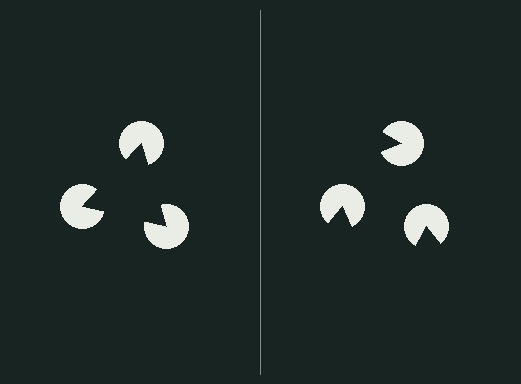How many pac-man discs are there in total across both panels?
6 — 3 on each side.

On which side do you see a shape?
An illusory triangle appears on the left side. On the right side the wedge cuts are rotated, so no coherent shape forms.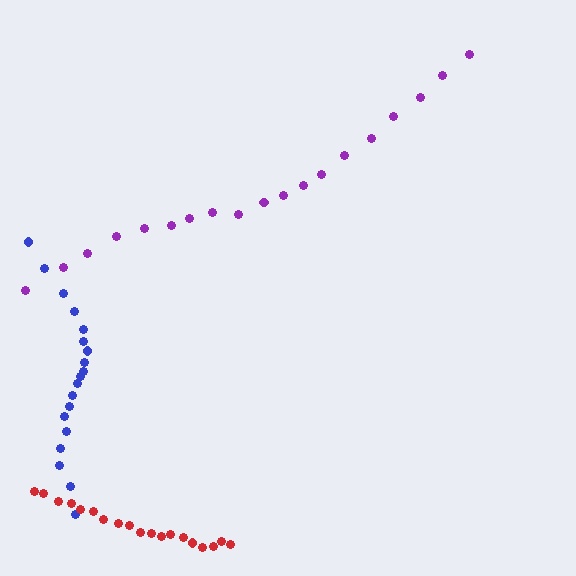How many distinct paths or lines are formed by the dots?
There are 3 distinct paths.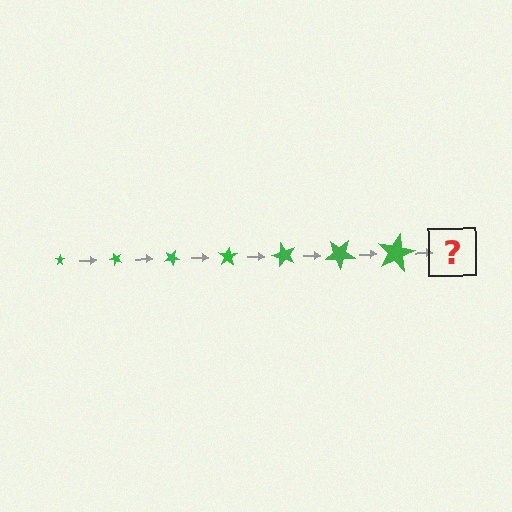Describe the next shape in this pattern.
It should be a star, larger than the previous one and rotated 350 degrees from the start.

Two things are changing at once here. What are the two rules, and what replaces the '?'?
The two rules are that the star grows larger each step and it rotates 50 degrees each step. The '?' should be a star, larger than the previous one and rotated 350 degrees from the start.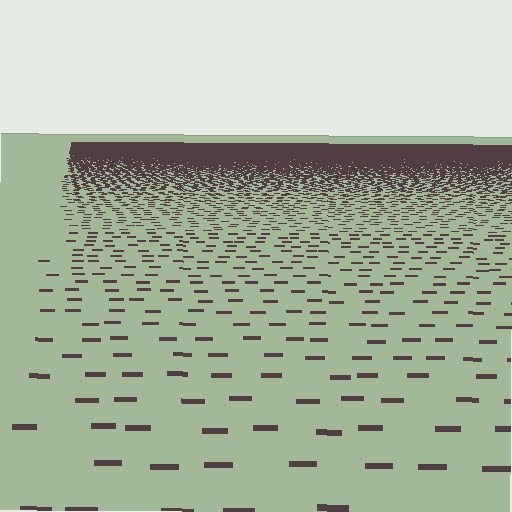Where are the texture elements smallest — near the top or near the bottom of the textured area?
Near the top.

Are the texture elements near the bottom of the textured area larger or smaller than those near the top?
Larger. Near the bottom, elements are closer to the viewer and appear at a bigger on-screen size.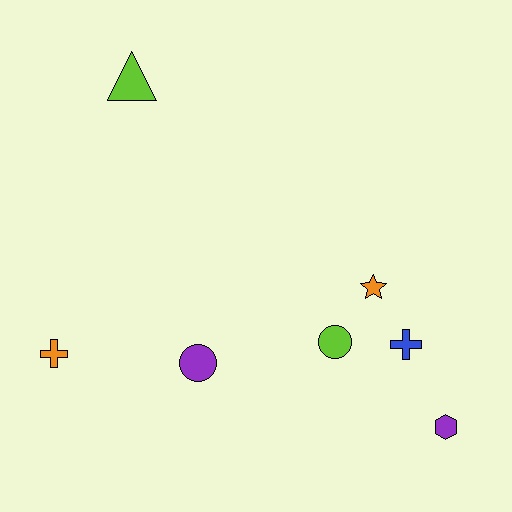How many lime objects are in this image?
There are 2 lime objects.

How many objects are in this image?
There are 7 objects.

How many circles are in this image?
There are 2 circles.